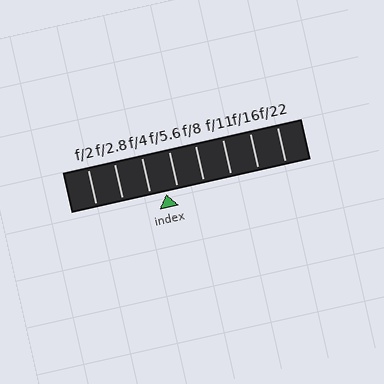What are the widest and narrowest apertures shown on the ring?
The widest aperture shown is f/2 and the narrowest is f/22.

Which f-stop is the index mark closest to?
The index mark is closest to f/5.6.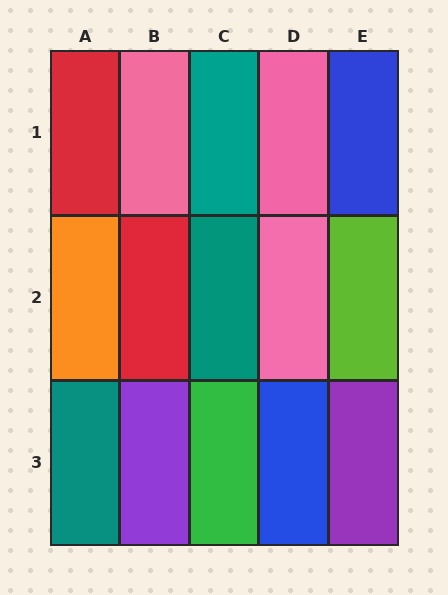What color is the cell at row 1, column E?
Blue.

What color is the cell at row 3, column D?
Blue.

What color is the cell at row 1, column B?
Pink.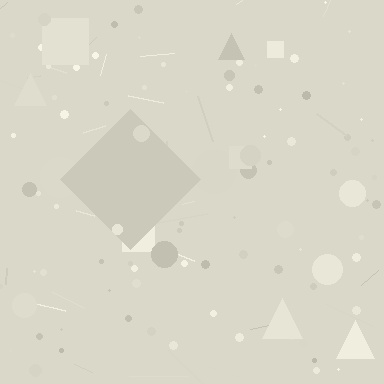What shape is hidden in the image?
A diamond is hidden in the image.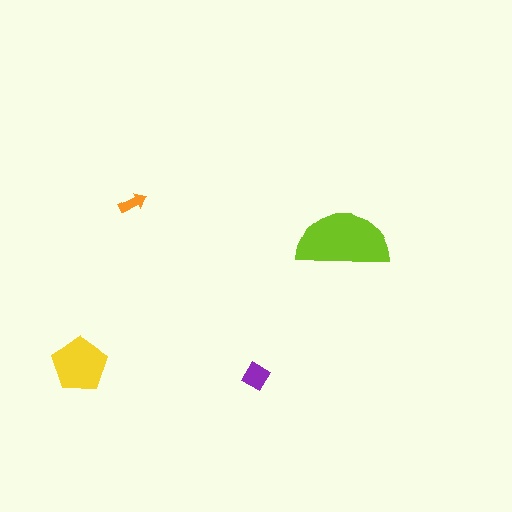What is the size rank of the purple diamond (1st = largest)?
3rd.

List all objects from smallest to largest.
The orange arrow, the purple diamond, the yellow pentagon, the lime semicircle.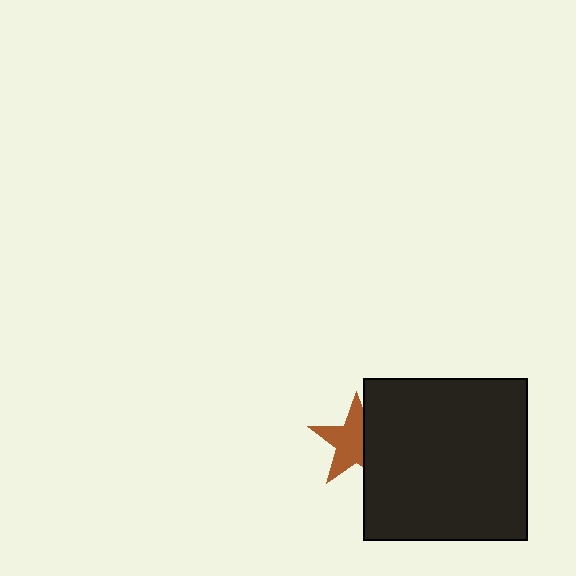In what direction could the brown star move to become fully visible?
The brown star could move left. That would shift it out from behind the black rectangle entirely.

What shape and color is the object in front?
The object in front is a black rectangle.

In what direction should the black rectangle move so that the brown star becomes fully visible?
The black rectangle should move right. That is the shortest direction to clear the overlap and leave the brown star fully visible.